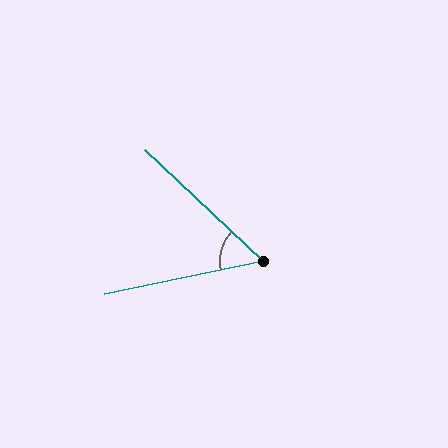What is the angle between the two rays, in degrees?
Approximately 55 degrees.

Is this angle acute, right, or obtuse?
It is acute.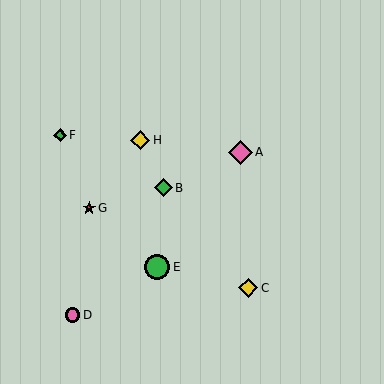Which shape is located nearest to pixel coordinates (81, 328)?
The pink circle (labeled D) at (73, 315) is nearest to that location.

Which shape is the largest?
The green circle (labeled E) is the largest.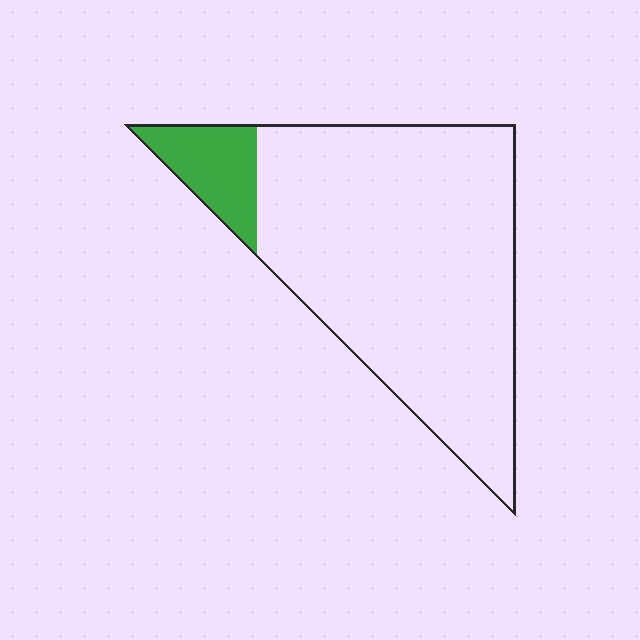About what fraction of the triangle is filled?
About one eighth (1/8).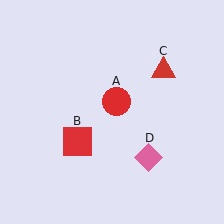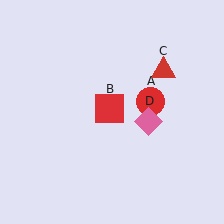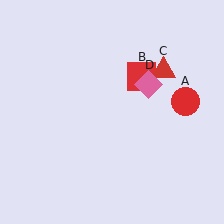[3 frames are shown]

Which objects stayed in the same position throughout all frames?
Red triangle (object C) remained stationary.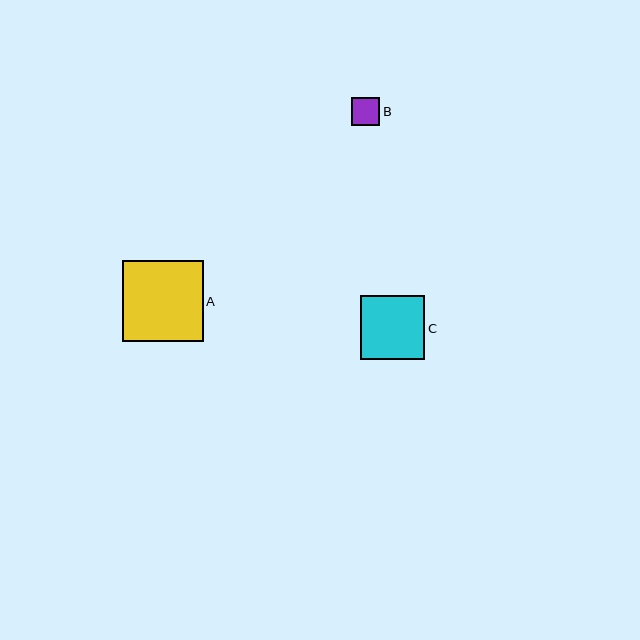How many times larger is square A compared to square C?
Square A is approximately 1.3 times the size of square C.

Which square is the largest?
Square A is the largest with a size of approximately 81 pixels.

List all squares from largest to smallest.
From largest to smallest: A, C, B.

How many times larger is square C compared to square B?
Square C is approximately 2.3 times the size of square B.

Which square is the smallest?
Square B is the smallest with a size of approximately 28 pixels.